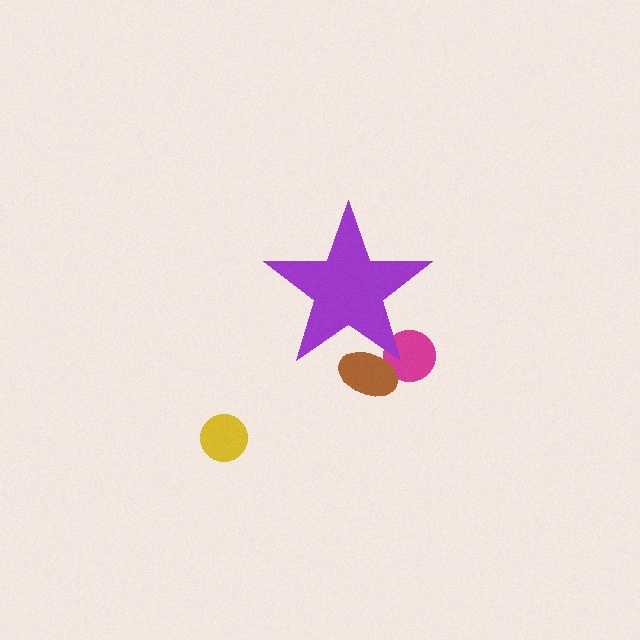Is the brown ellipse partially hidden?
Yes, the brown ellipse is partially hidden behind the purple star.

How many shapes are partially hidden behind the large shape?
2 shapes are partially hidden.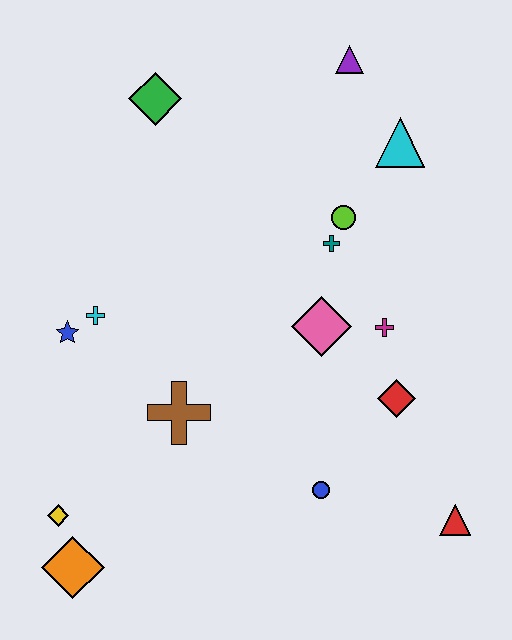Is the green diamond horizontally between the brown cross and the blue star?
Yes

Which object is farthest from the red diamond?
The green diamond is farthest from the red diamond.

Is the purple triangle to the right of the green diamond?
Yes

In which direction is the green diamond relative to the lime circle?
The green diamond is to the left of the lime circle.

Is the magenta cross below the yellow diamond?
No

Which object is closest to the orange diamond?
The yellow diamond is closest to the orange diamond.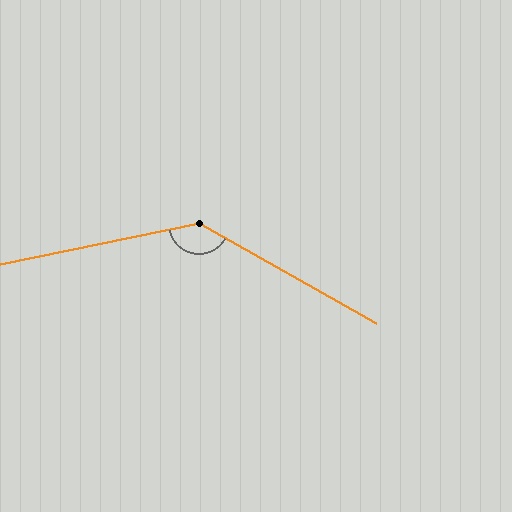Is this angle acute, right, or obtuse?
It is obtuse.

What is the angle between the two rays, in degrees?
Approximately 139 degrees.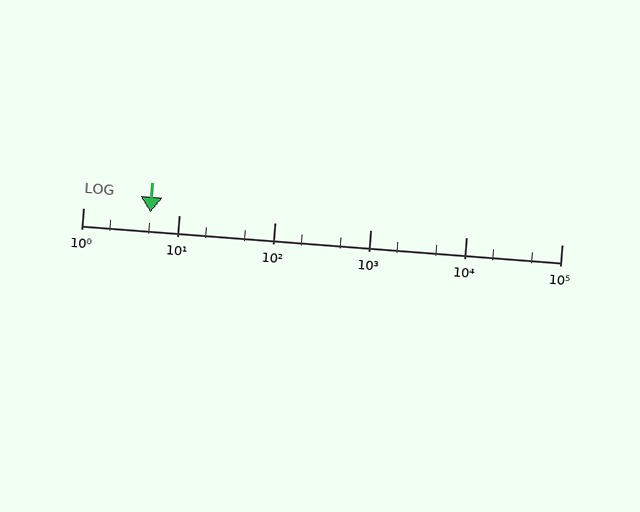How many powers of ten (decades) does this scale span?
The scale spans 5 decades, from 1 to 100000.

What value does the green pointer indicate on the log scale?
The pointer indicates approximately 5.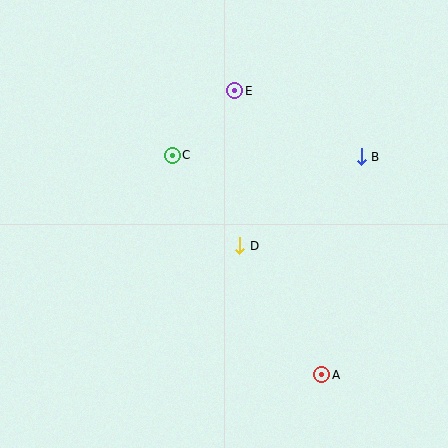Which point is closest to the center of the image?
Point D at (240, 246) is closest to the center.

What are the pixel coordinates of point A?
Point A is at (322, 375).